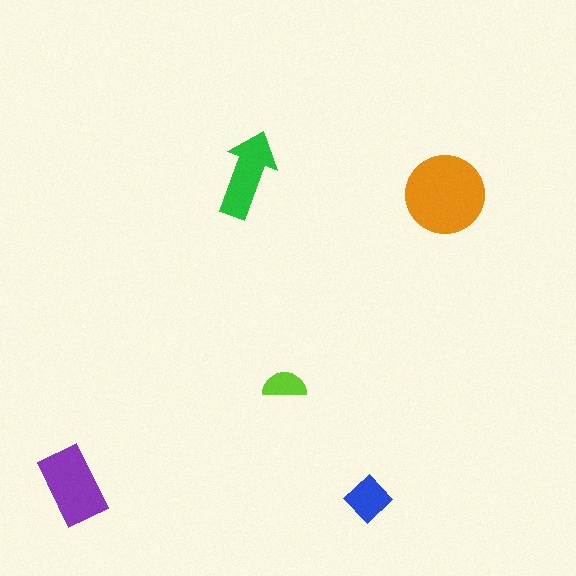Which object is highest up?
The green arrow is topmost.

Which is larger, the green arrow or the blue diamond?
The green arrow.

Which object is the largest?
The orange circle.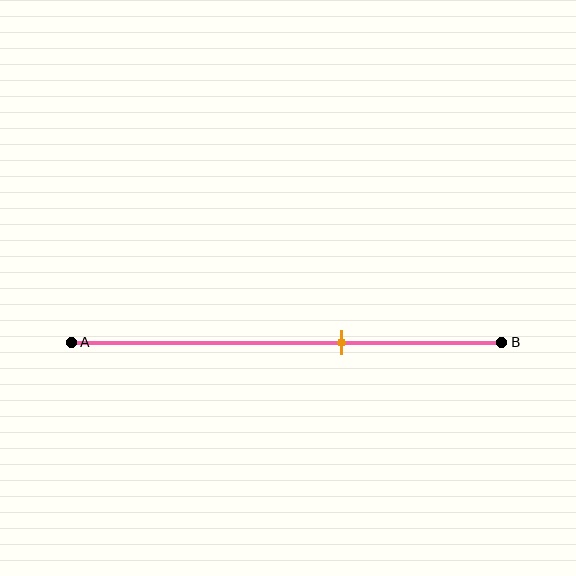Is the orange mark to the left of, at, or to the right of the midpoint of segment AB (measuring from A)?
The orange mark is to the right of the midpoint of segment AB.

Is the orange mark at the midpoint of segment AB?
No, the mark is at about 65% from A, not at the 50% midpoint.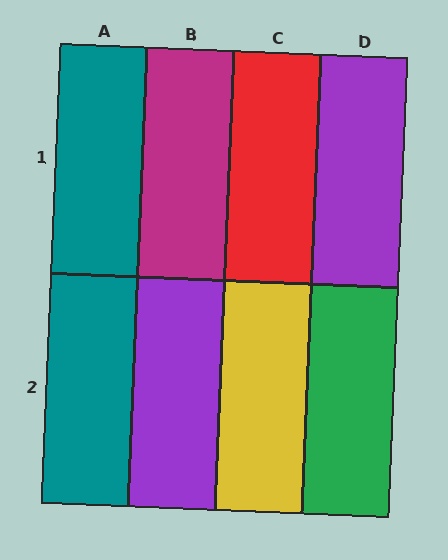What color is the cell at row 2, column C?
Yellow.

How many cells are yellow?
1 cell is yellow.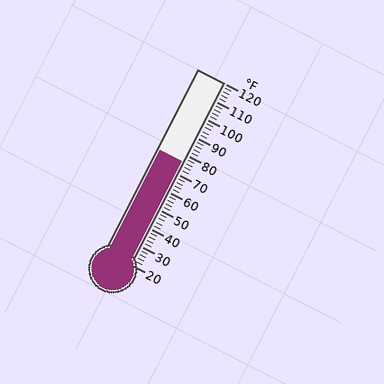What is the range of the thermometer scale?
The thermometer scale ranges from 20°F to 120°F.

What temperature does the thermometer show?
The thermometer shows approximately 76°F.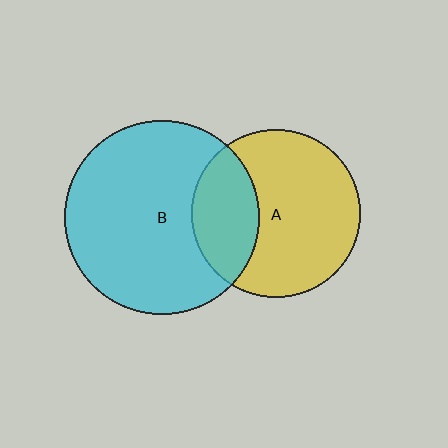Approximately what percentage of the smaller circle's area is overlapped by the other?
Approximately 30%.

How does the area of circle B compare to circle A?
Approximately 1.3 times.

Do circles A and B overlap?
Yes.